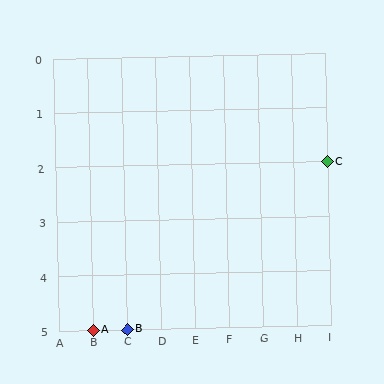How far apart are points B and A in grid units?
Points B and A are 1 column apart.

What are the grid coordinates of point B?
Point B is at grid coordinates (C, 5).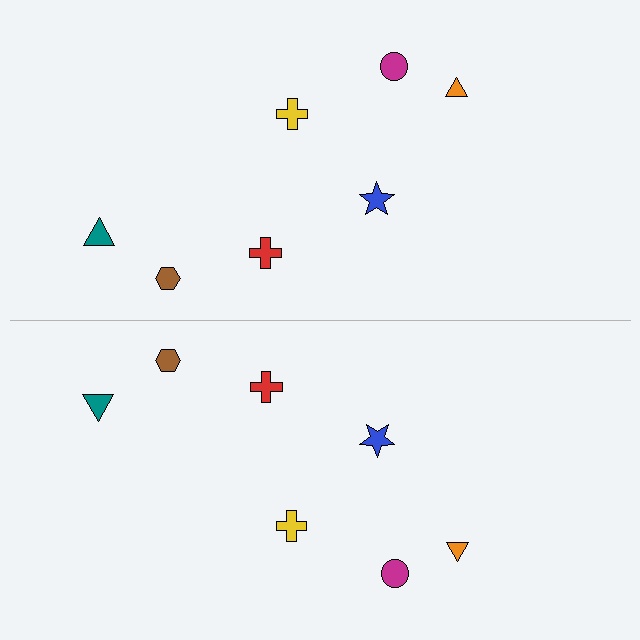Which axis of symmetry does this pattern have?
The pattern has a horizontal axis of symmetry running through the center of the image.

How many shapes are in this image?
There are 14 shapes in this image.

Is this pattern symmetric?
Yes, this pattern has bilateral (reflection) symmetry.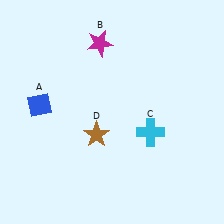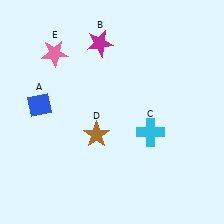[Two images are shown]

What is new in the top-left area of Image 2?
A pink star (E) was added in the top-left area of Image 2.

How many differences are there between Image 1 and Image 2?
There is 1 difference between the two images.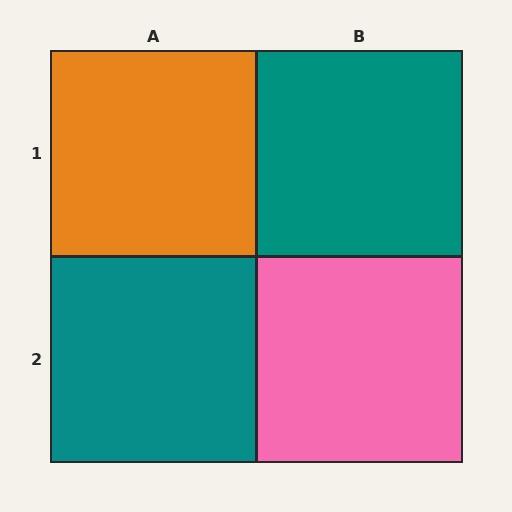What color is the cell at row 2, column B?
Pink.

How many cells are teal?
2 cells are teal.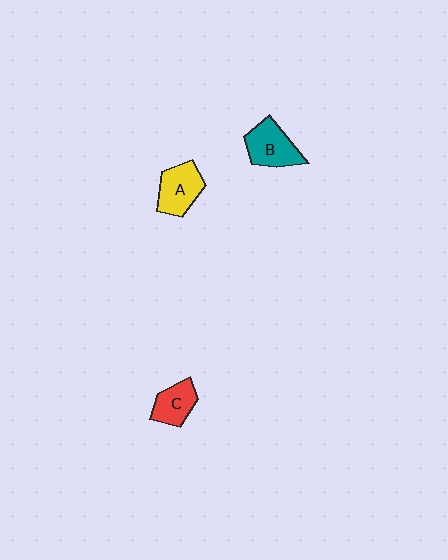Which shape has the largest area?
Shape B (teal).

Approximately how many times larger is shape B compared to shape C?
Approximately 1.3 times.